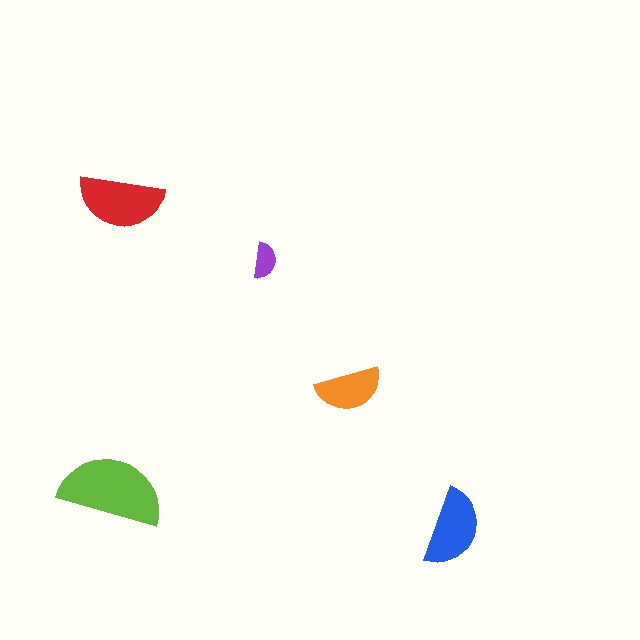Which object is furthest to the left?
The lime semicircle is leftmost.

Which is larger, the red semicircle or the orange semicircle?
The red one.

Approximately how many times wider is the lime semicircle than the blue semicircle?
About 1.5 times wider.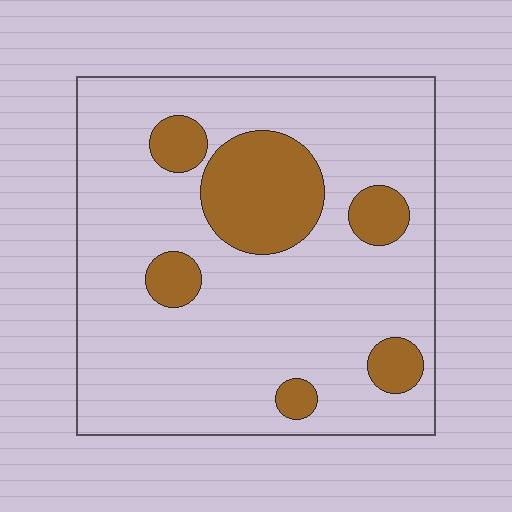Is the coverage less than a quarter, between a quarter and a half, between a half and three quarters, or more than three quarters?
Less than a quarter.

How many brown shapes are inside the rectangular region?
6.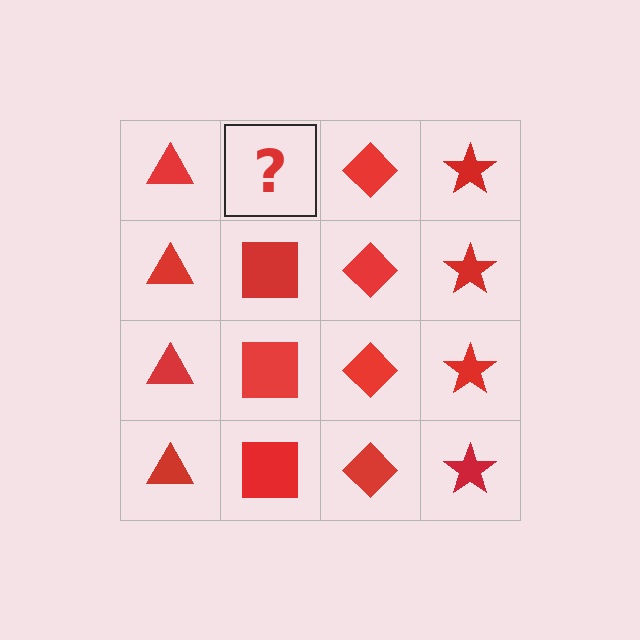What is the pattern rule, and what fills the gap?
The rule is that each column has a consistent shape. The gap should be filled with a red square.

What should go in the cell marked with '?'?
The missing cell should contain a red square.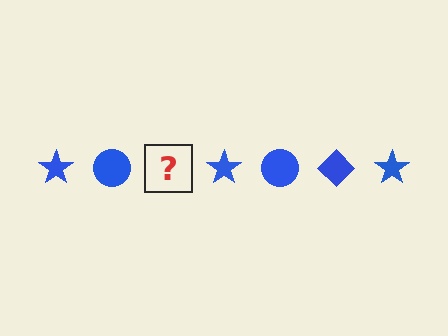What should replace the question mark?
The question mark should be replaced with a blue diamond.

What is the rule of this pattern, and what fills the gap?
The rule is that the pattern cycles through star, circle, diamond shapes in blue. The gap should be filled with a blue diamond.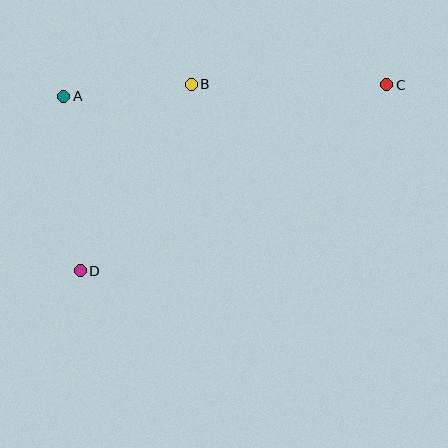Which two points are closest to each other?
Points A and B are closest to each other.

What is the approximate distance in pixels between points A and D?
The distance between A and D is approximately 176 pixels.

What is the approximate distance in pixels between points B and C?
The distance between B and C is approximately 196 pixels.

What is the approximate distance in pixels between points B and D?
The distance between B and D is approximately 217 pixels.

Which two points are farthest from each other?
Points C and D are farthest from each other.